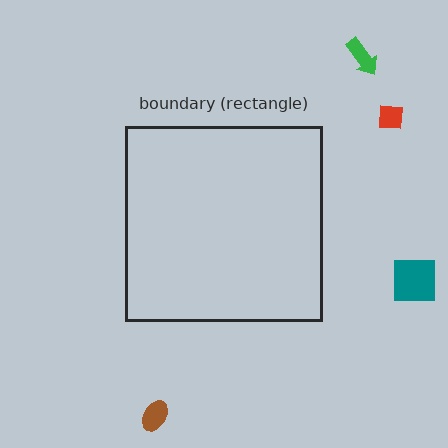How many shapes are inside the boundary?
0 inside, 4 outside.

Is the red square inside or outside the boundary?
Outside.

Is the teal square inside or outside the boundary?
Outside.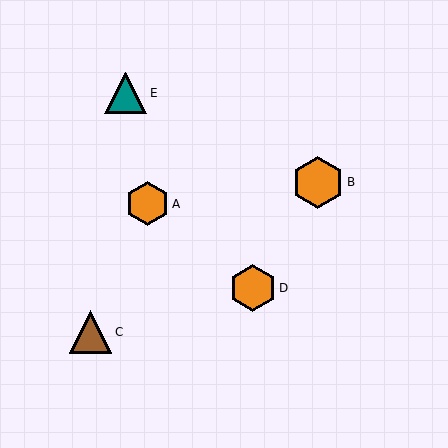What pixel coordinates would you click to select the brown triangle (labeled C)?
Click at (91, 332) to select the brown triangle C.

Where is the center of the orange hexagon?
The center of the orange hexagon is at (253, 288).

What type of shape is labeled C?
Shape C is a brown triangle.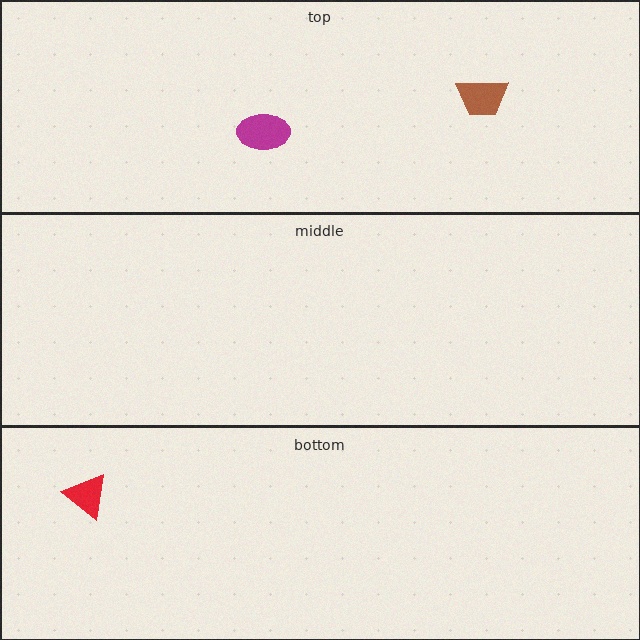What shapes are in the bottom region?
The red triangle.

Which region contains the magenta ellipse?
The top region.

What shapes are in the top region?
The brown trapezoid, the magenta ellipse.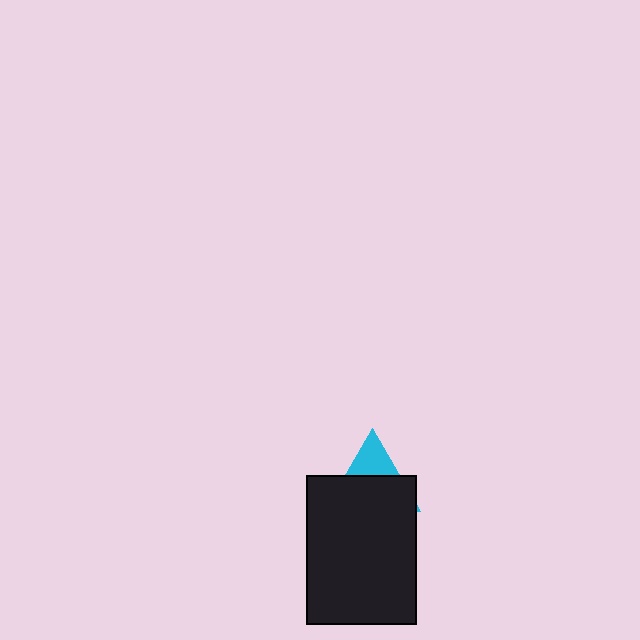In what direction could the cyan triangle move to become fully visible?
The cyan triangle could move up. That would shift it out from behind the black rectangle entirely.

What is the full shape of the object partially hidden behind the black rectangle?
The partially hidden object is a cyan triangle.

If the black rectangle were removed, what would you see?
You would see the complete cyan triangle.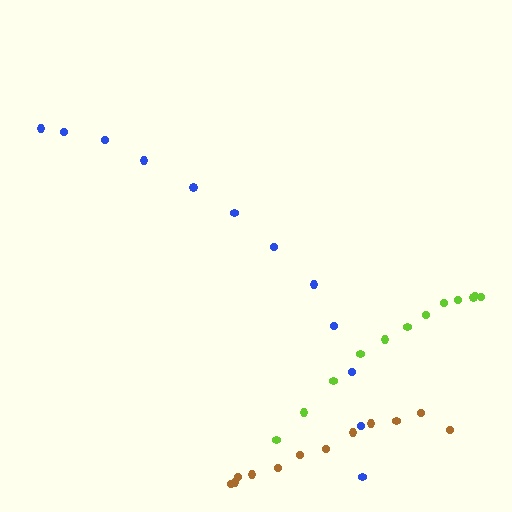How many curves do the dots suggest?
There are 3 distinct paths.